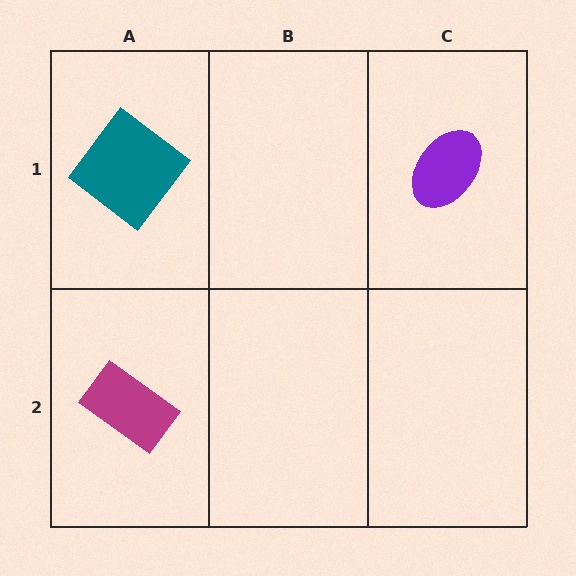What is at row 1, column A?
A teal diamond.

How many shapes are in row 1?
2 shapes.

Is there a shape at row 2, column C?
No, that cell is empty.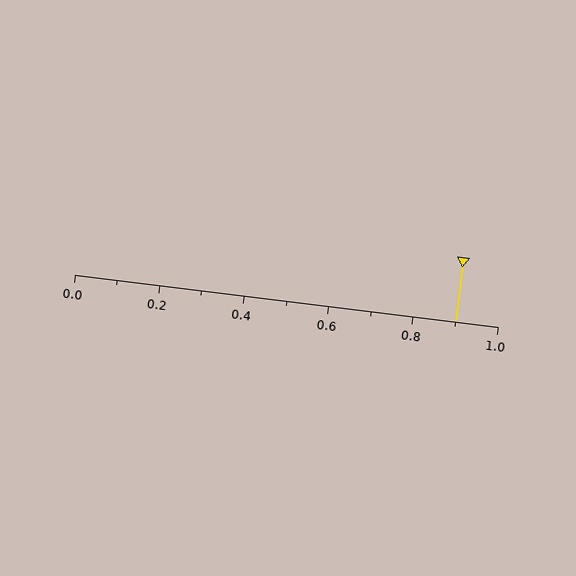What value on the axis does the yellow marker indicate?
The marker indicates approximately 0.9.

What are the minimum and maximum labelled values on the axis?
The axis runs from 0.0 to 1.0.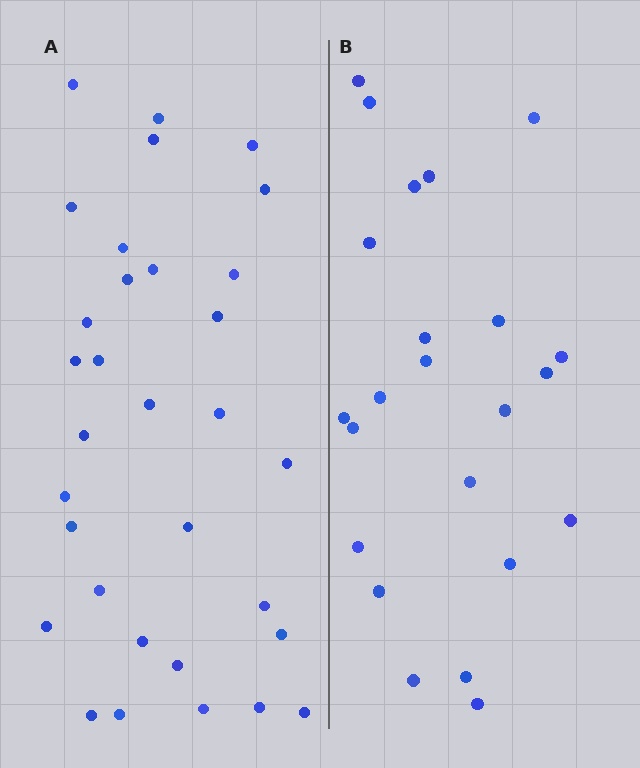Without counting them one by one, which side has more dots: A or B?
Region A (the left region) has more dots.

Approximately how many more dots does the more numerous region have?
Region A has roughly 8 or so more dots than region B.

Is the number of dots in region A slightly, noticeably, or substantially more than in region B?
Region A has noticeably more, but not dramatically so. The ratio is roughly 1.4 to 1.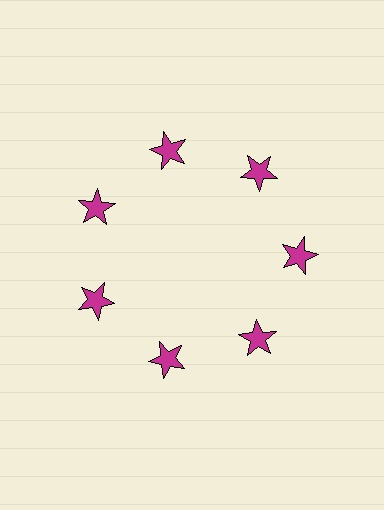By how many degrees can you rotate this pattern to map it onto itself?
The pattern maps onto itself every 51 degrees of rotation.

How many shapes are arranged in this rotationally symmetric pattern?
There are 7 shapes, arranged in 7 groups of 1.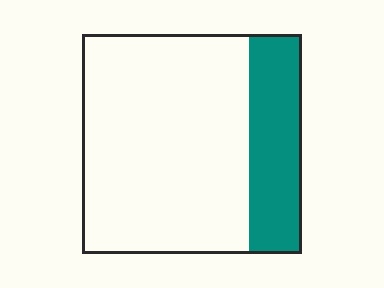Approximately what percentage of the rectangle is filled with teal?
Approximately 25%.